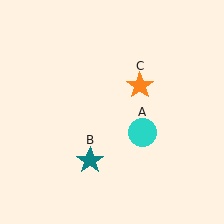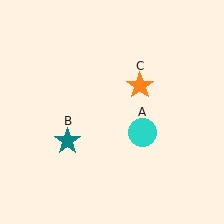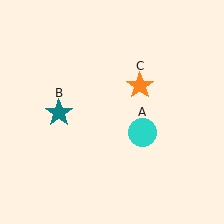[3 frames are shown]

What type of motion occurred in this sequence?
The teal star (object B) rotated clockwise around the center of the scene.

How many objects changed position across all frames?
1 object changed position: teal star (object B).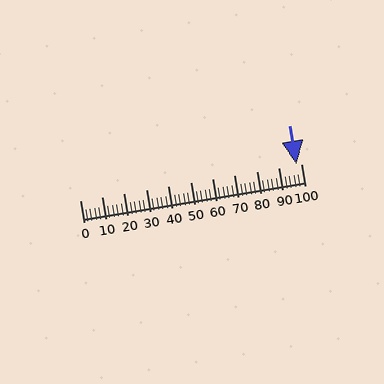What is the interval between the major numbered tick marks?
The major tick marks are spaced 10 units apart.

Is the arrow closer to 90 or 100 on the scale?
The arrow is closer to 100.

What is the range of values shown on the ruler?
The ruler shows values from 0 to 100.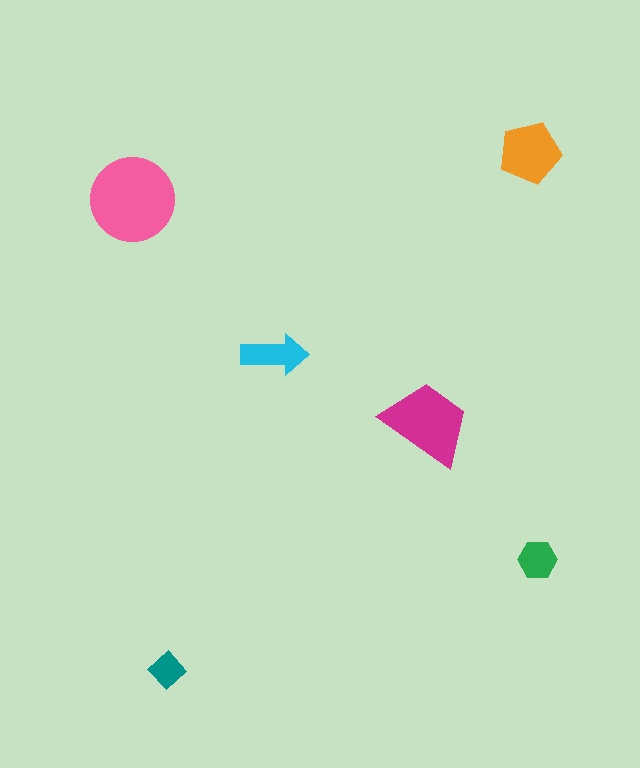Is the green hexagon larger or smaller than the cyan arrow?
Smaller.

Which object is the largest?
The pink circle.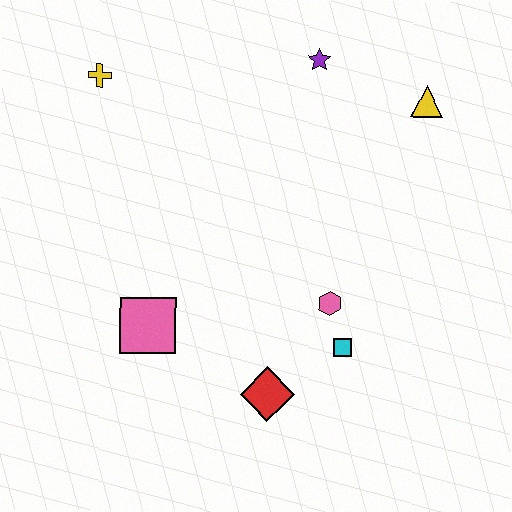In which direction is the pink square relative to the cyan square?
The pink square is to the left of the cyan square.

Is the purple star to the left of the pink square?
No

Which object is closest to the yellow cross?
The purple star is closest to the yellow cross.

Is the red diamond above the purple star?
No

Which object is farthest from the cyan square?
The yellow cross is farthest from the cyan square.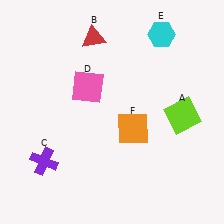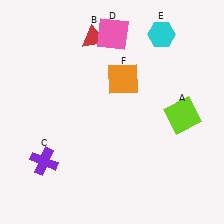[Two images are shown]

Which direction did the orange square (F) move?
The orange square (F) moved up.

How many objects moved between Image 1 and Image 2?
2 objects moved between the two images.